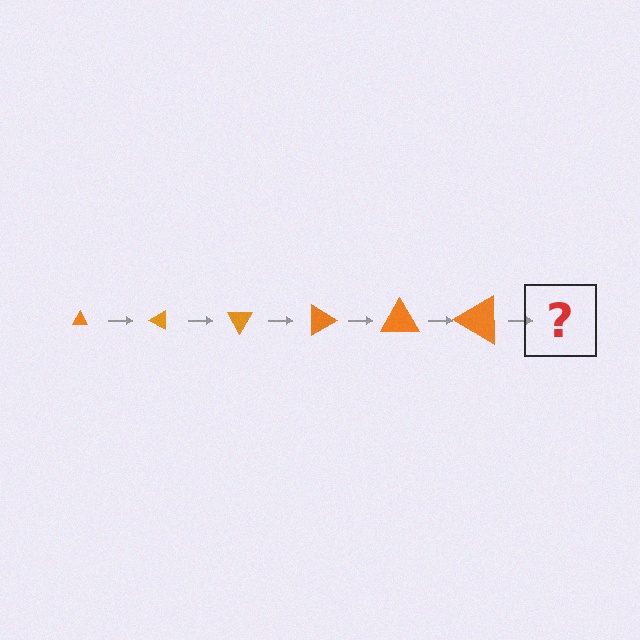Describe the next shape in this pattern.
It should be a triangle, larger than the previous one and rotated 180 degrees from the start.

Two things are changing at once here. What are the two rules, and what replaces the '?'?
The two rules are that the triangle grows larger each step and it rotates 30 degrees each step. The '?' should be a triangle, larger than the previous one and rotated 180 degrees from the start.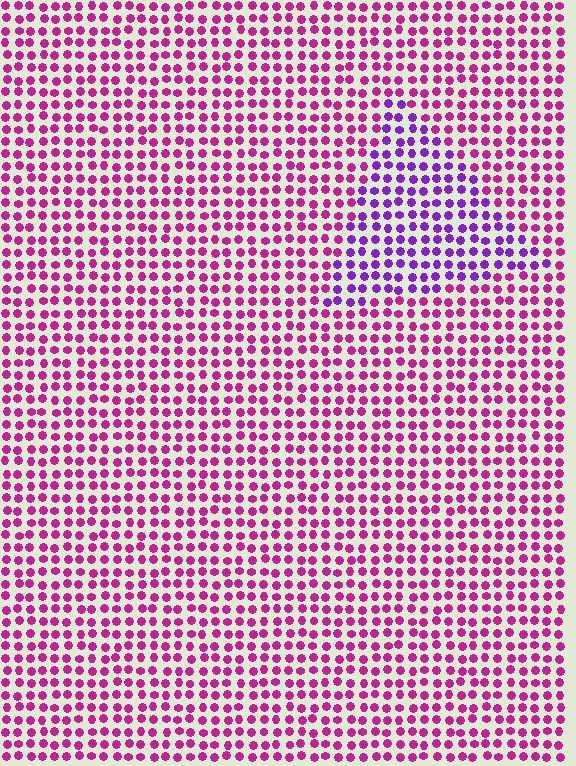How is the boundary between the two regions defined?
The boundary is defined purely by a slight shift in hue (about 40 degrees). Spacing, size, and orientation are identical on both sides.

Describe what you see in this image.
The image is filled with small magenta elements in a uniform arrangement. A triangle-shaped region is visible where the elements are tinted to a slightly different hue, forming a subtle color boundary.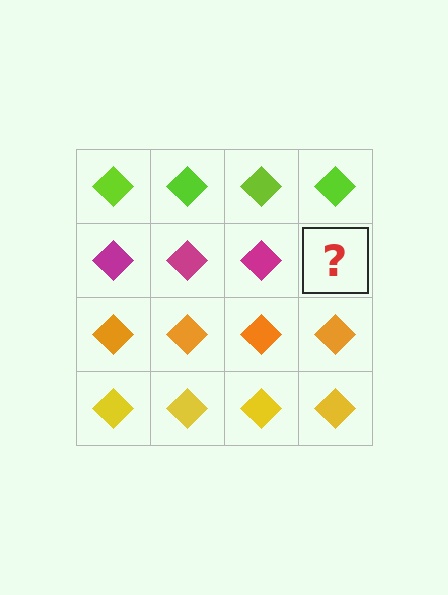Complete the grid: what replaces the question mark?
The question mark should be replaced with a magenta diamond.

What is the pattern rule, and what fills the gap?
The rule is that each row has a consistent color. The gap should be filled with a magenta diamond.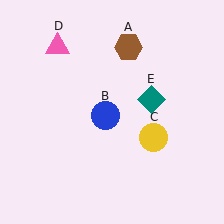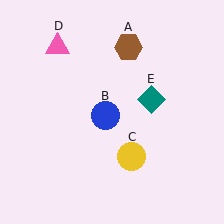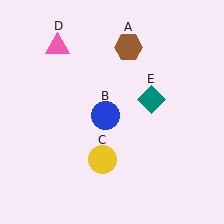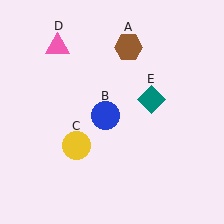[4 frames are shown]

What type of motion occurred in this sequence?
The yellow circle (object C) rotated clockwise around the center of the scene.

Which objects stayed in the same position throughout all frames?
Brown hexagon (object A) and blue circle (object B) and pink triangle (object D) and teal diamond (object E) remained stationary.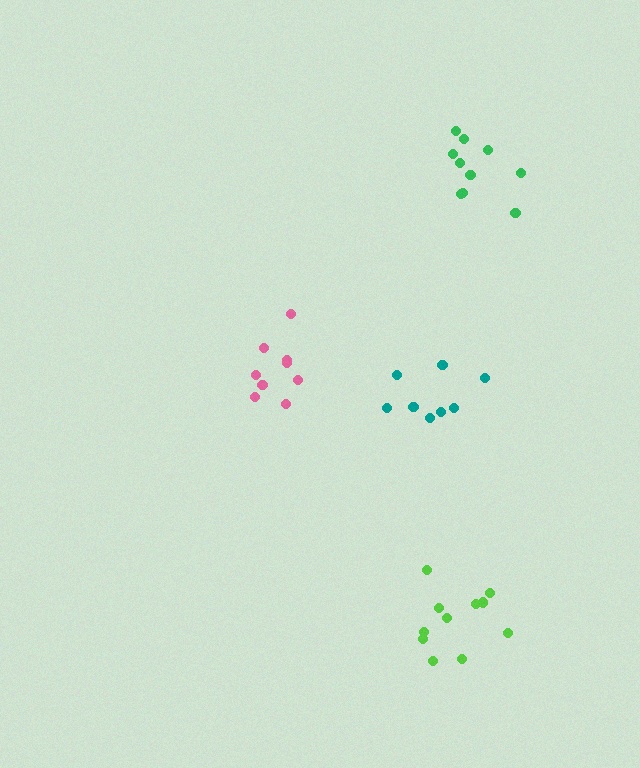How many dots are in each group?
Group 1: 10 dots, Group 2: 8 dots, Group 3: 11 dots, Group 4: 9 dots (38 total).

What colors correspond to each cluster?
The clusters are colored: green, teal, lime, pink.